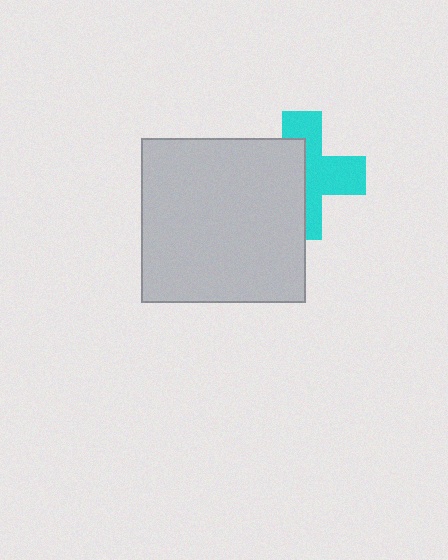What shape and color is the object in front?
The object in front is a light gray square.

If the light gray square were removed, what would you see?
You would see the complete cyan cross.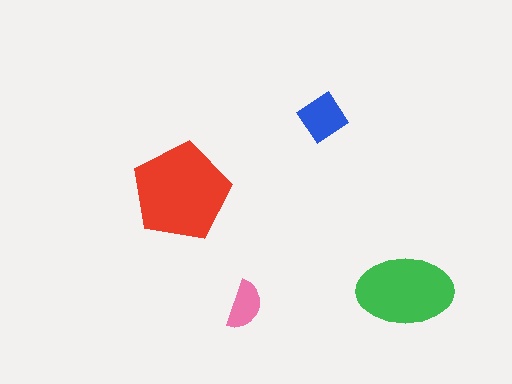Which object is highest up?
The blue diamond is topmost.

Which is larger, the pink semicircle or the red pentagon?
The red pentagon.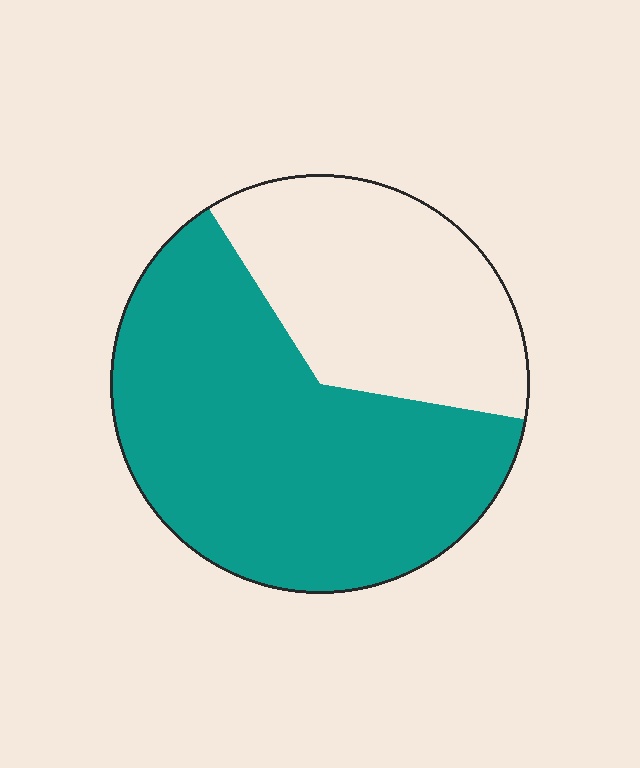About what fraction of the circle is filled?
About five eighths (5/8).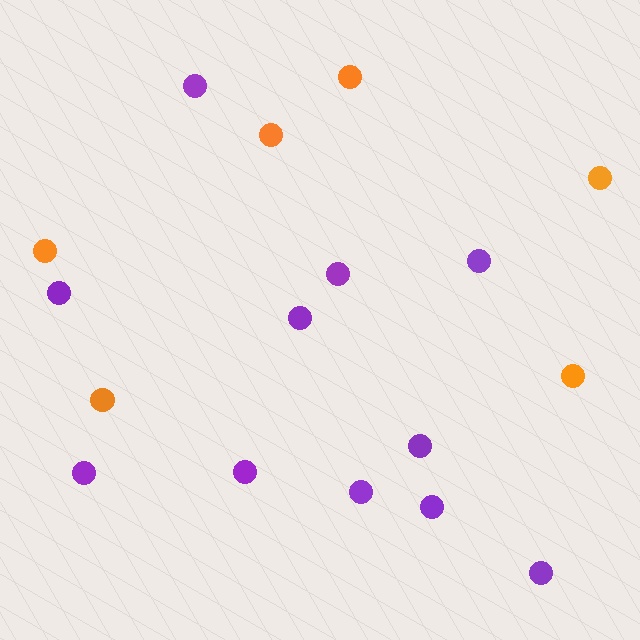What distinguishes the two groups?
There are 2 groups: one group of purple circles (11) and one group of orange circles (6).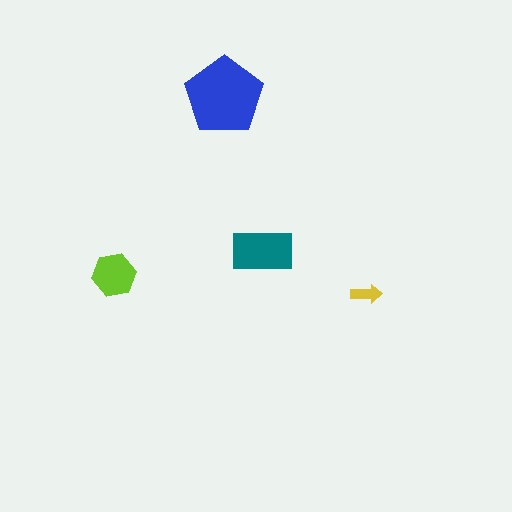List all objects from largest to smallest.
The blue pentagon, the teal rectangle, the lime hexagon, the yellow arrow.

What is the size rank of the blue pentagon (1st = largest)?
1st.